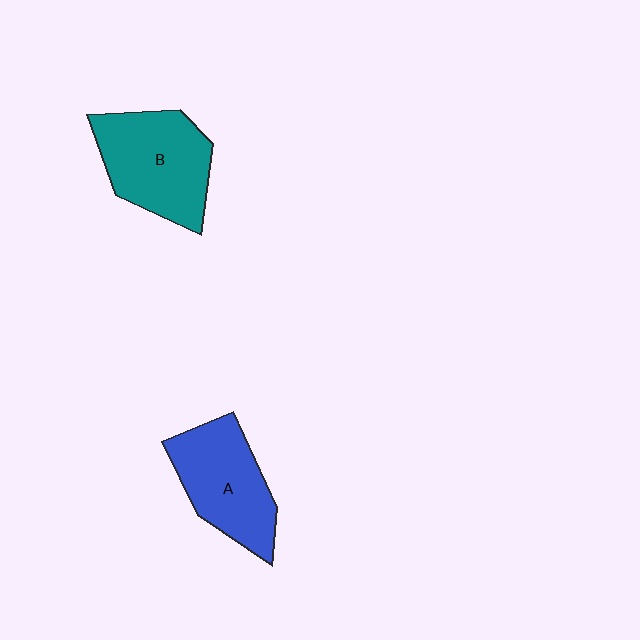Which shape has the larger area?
Shape B (teal).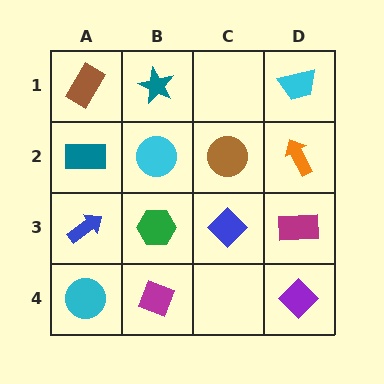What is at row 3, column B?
A green hexagon.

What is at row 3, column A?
A blue arrow.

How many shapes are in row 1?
3 shapes.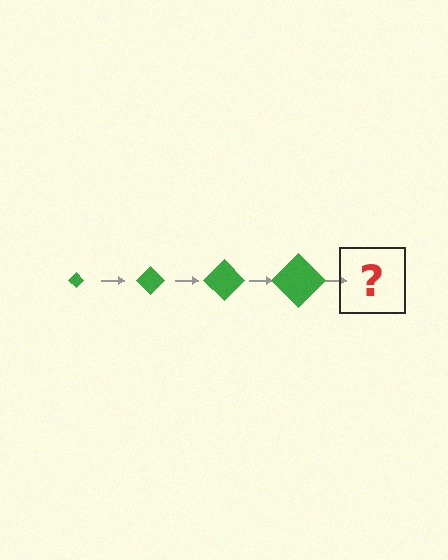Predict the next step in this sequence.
The next step is a green diamond, larger than the previous one.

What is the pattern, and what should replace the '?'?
The pattern is that the diamond gets progressively larger each step. The '?' should be a green diamond, larger than the previous one.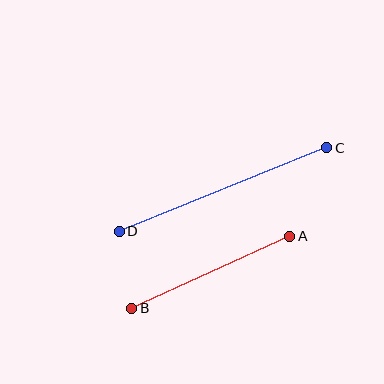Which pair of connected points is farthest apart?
Points C and D are farthest apart.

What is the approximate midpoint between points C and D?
The midpoint is at approximately (223, 190) pixels.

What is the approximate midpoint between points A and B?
The midpoint is at approximately (211, 272) pixels.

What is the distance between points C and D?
The distance is approximately 224 pixels.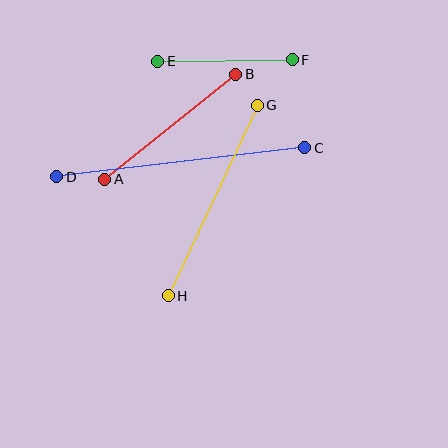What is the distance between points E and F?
The distance is approximately 134 pixels.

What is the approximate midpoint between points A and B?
The midpoint is at approximately (170, 127) pixels.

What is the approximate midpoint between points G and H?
The midpoint is at approximately (213, 200) pixels.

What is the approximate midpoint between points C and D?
The midpoint is at approximately (181, 162) pixels.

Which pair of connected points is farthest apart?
Points C and D are farthest apart.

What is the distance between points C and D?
The distance is approximately 250 pixels.